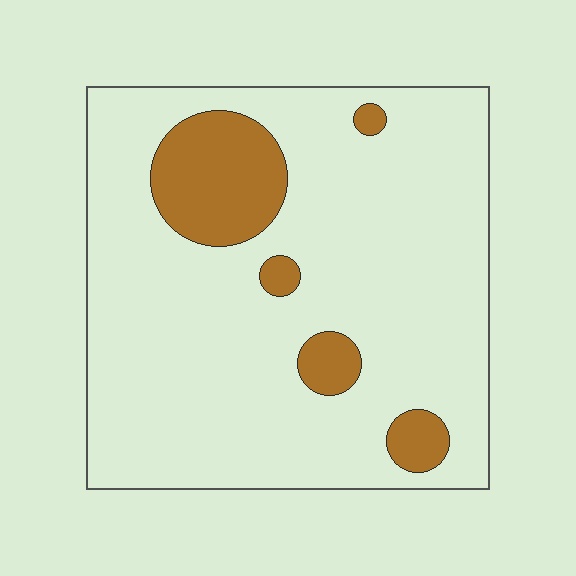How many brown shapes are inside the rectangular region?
5.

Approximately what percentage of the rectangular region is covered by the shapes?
Approximately 15%.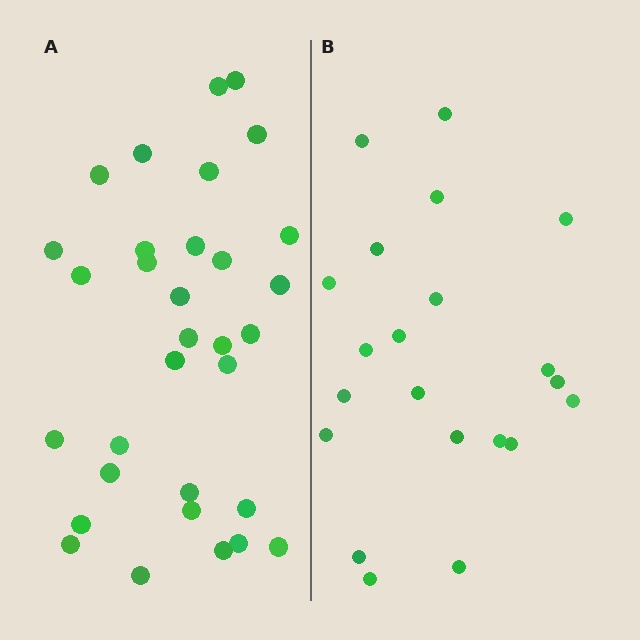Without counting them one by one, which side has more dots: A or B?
Region A (the left region) has more dots.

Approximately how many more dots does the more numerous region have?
Region A has roughly 12 or so more dots than region B.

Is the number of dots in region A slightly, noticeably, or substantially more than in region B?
Region A has substantially more. The ratio is roughly 1.5 to 1.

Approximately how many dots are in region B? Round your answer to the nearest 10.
About 20 dots. (The exact count is 21, which rounds to 20.)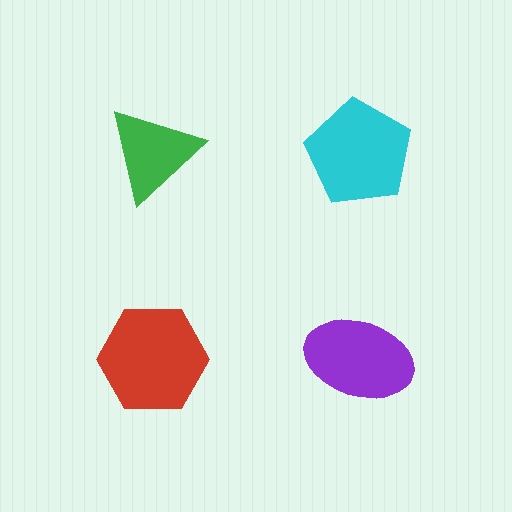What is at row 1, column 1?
A green triangle.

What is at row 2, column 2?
A purple ellipse.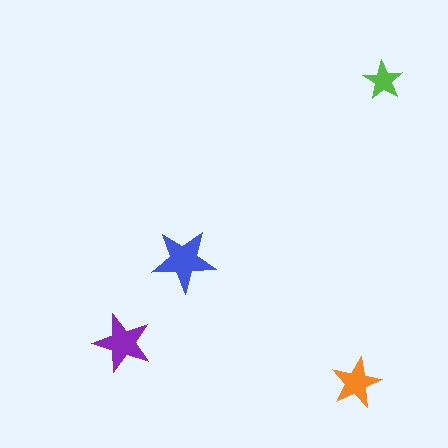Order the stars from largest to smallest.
the blue one, the purple one, the orange one, the lime one.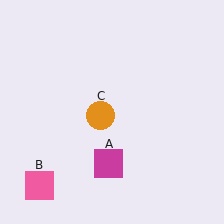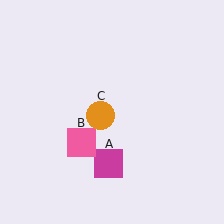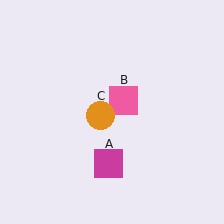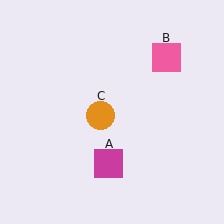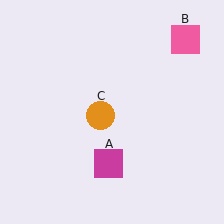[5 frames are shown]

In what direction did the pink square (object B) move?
The pink square (object B) moved up and to the right.